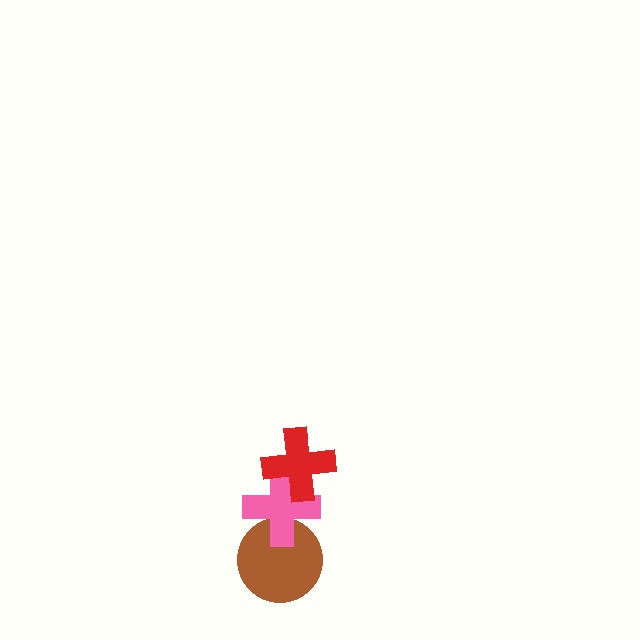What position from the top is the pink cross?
The pink cross is 2nd from the top.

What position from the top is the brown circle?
The brown circle is 3rd from the top.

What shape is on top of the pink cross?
The red cross is on top of the pink cross.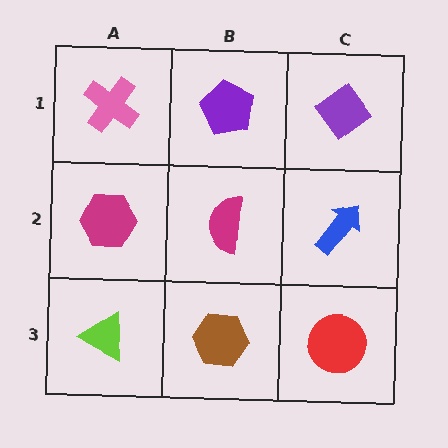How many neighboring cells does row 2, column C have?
3.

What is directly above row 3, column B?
A magenta semicircle.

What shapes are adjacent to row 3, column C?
A blue arrow (row 2, column C), a brown hexagon (row 3, column B).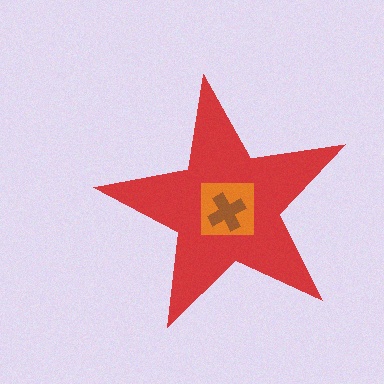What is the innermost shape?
The brown cross.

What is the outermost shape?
The red star.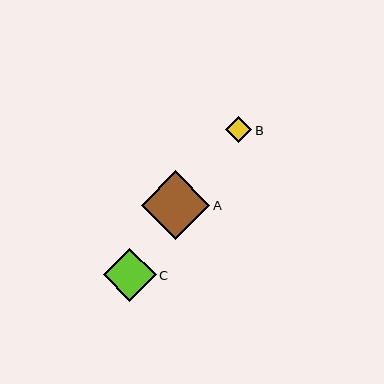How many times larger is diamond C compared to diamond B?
Diamond C is approximately 2.0 times the size of diamond B.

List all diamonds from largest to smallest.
From largest to smallest: A, C, B.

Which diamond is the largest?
Diamond A is the largest with a size of approximately 69 pixels.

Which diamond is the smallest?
Diamond B is the smallest with a size of approximately 26 pixels.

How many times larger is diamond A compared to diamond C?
Diamond A is approximately 1.3 times the size of diamond C.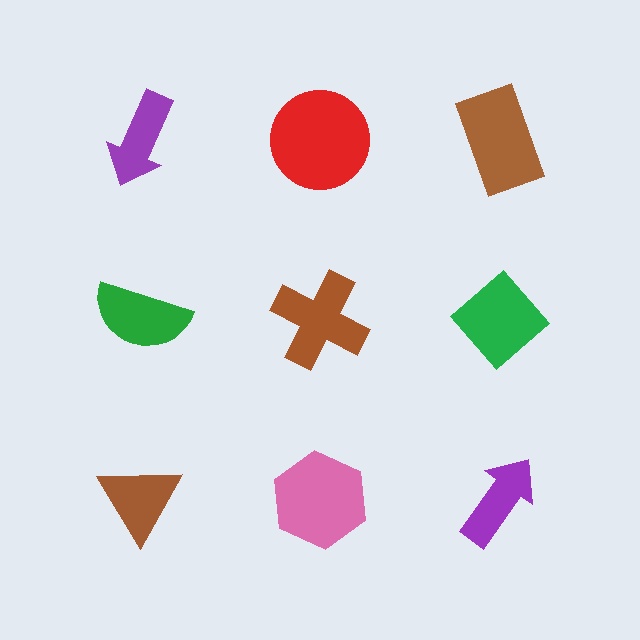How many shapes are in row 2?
3 shapes.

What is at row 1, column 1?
A purple arrow.